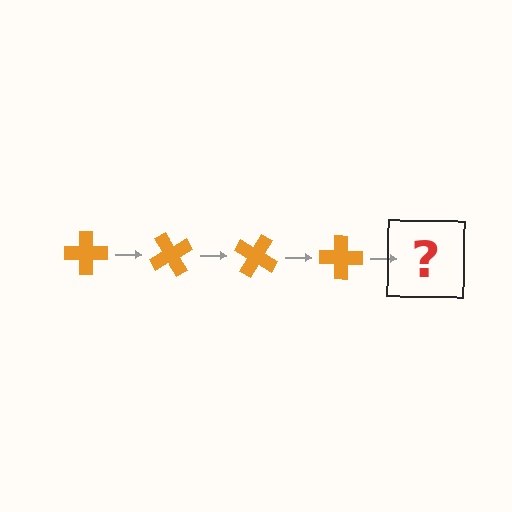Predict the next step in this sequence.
The next step is an orange cross rotated 240 degrees.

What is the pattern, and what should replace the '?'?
The pattern is that the cross rotates 60 degrees each step. The '?' should be an orange cross rotated 240 degrees.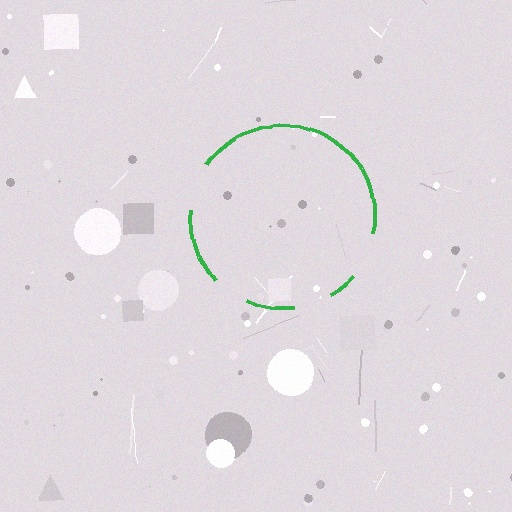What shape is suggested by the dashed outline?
The dashed outline suggests a circle.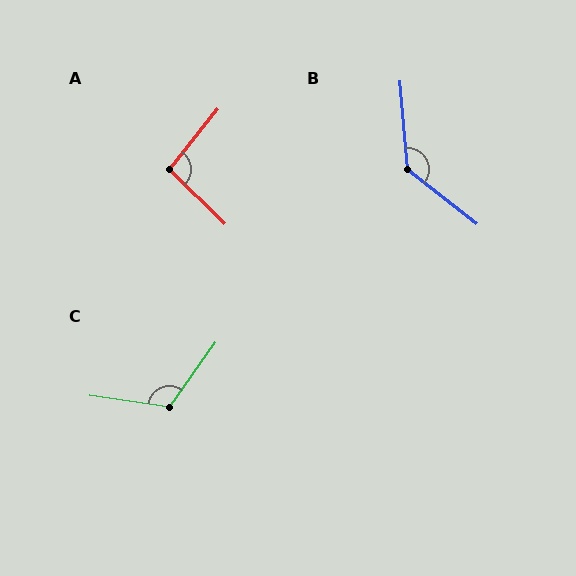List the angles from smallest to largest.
A (96°), C (117°), B (133°).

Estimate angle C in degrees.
Approximately 117 degrees.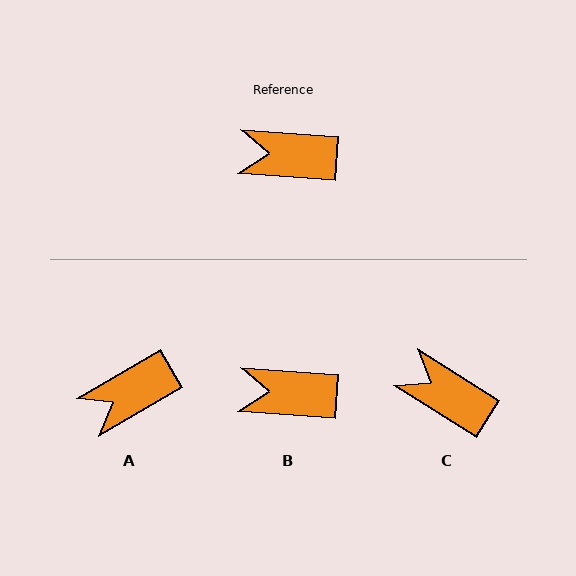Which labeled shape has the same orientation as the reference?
B.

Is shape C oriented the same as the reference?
No, it is off by about 28 degrees.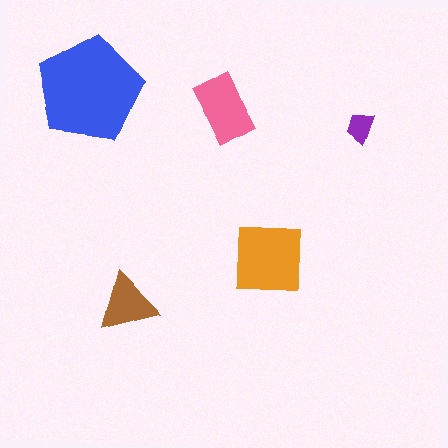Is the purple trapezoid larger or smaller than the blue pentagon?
Smaller.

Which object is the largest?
The blue pentagon.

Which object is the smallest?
The purple trapezoid.